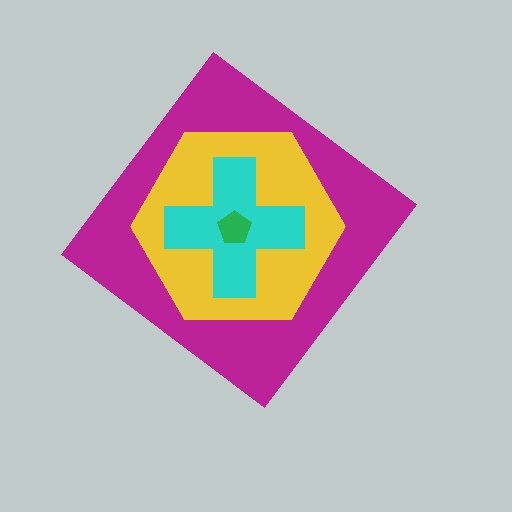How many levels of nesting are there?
4.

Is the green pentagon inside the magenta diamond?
Yes.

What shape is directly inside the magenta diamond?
The yellow hexagon.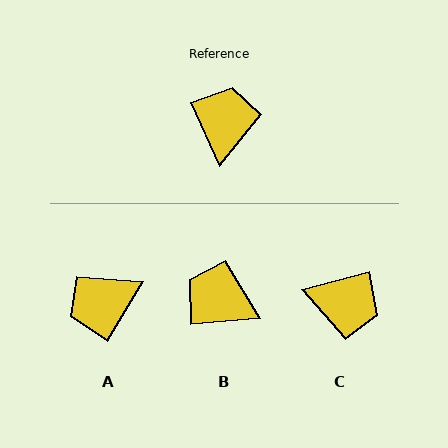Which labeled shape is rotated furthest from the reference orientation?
A, about 124 degrees away.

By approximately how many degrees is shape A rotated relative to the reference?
Approximately 124 degrees counter-clockwise.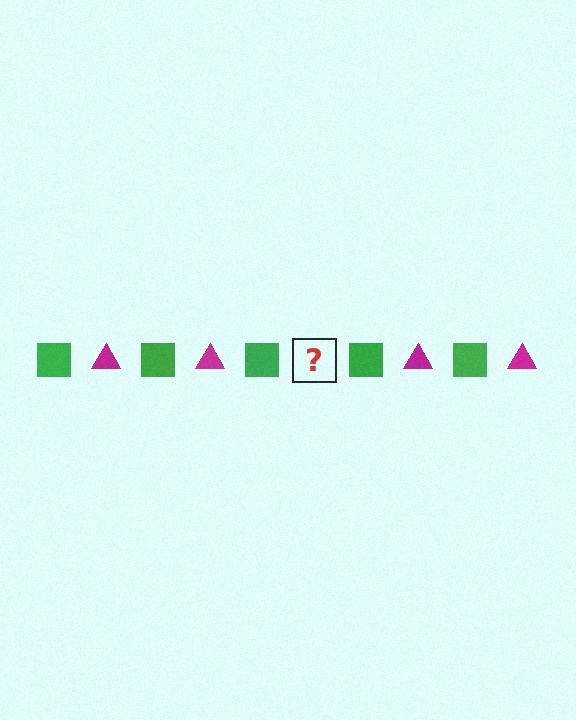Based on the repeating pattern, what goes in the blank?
The blank should be a magenta triangle.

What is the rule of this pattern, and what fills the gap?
The rule is that the pattern alternates between green square and magenta triangle. The gap should be filled with a magenta triangle.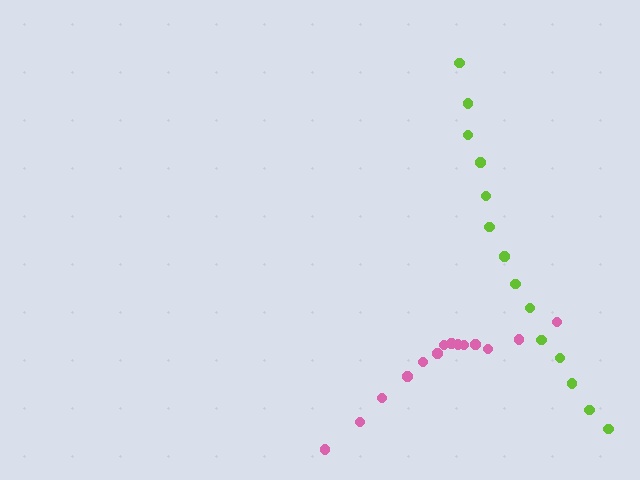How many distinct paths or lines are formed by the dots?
There are 2 distinct paths.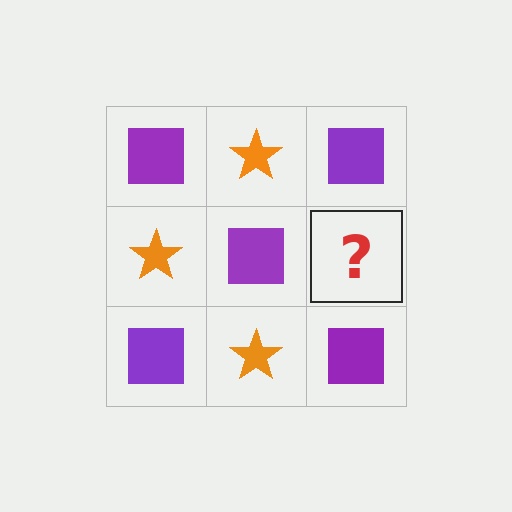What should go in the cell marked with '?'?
The missing cell should contain an orange star.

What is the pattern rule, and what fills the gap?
The rule is that it alternates purple square and orange star in a checkerboard pattern. The gap should be filled with an orange star.